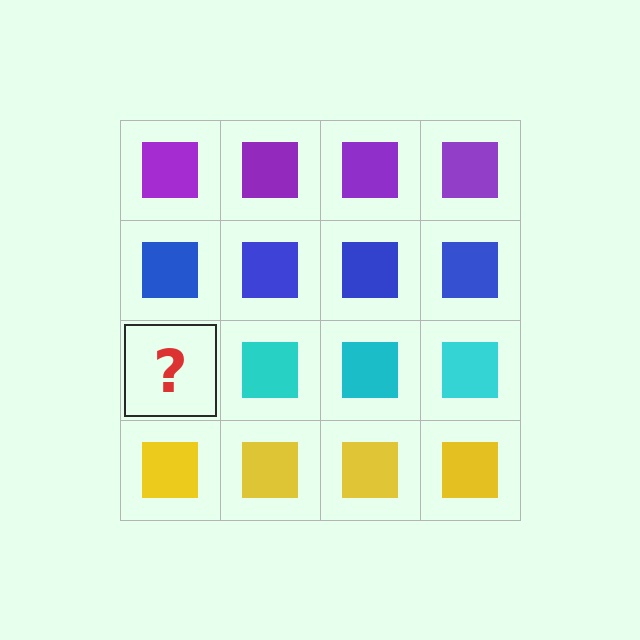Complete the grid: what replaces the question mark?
The question mark should be replaced with a cyan square.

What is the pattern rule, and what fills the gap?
The rule is that each row has a consistent color. The gap should be filled with a cyan square.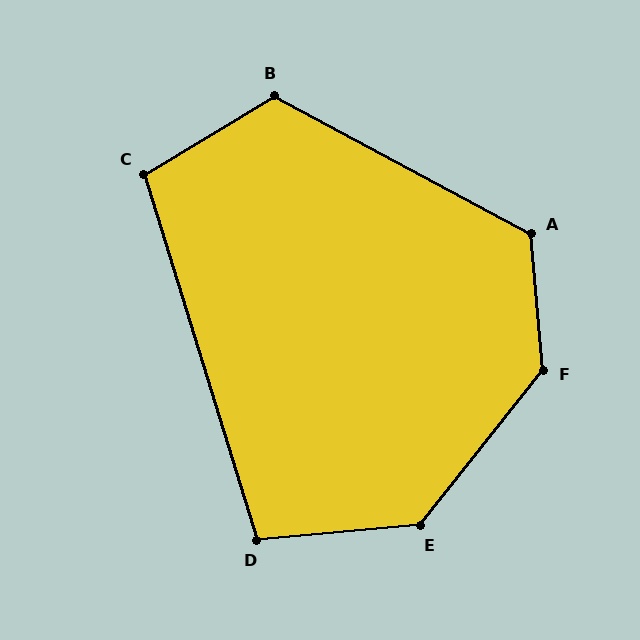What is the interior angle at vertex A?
Approximately 123 degrees (obtuse).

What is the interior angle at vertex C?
Approximately 104 degrees (obtuse).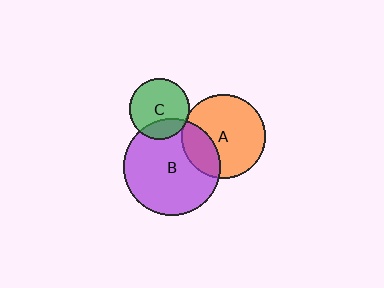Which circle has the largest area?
Circle B (purple).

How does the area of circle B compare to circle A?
Approximately 1.3 times.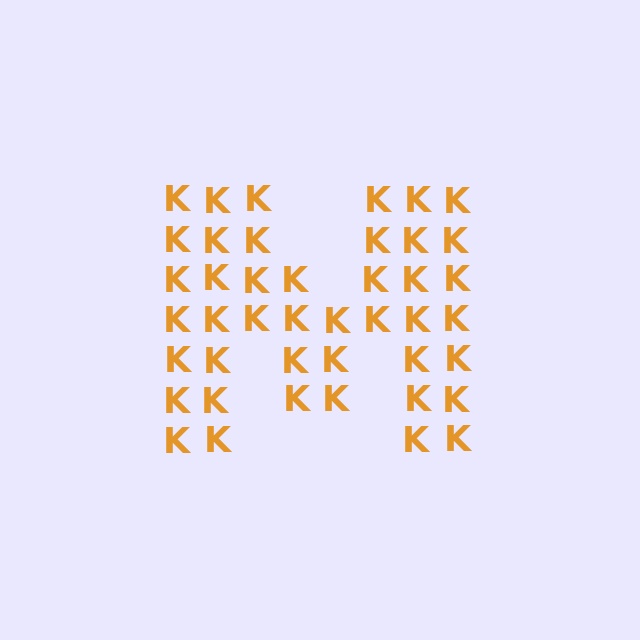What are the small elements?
The small elements are letter K's.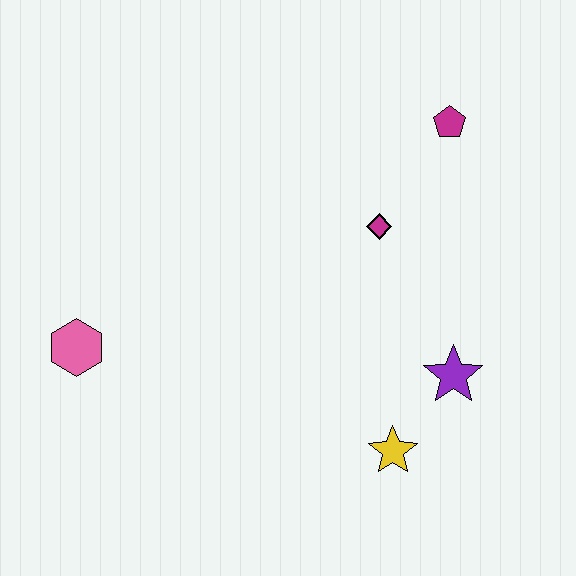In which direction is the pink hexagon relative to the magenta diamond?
The pink hexagon is to the left of the magenta diamond.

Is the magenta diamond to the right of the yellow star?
No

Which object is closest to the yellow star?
The purple star is closest to the yellow star.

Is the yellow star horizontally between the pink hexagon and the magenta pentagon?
Yes